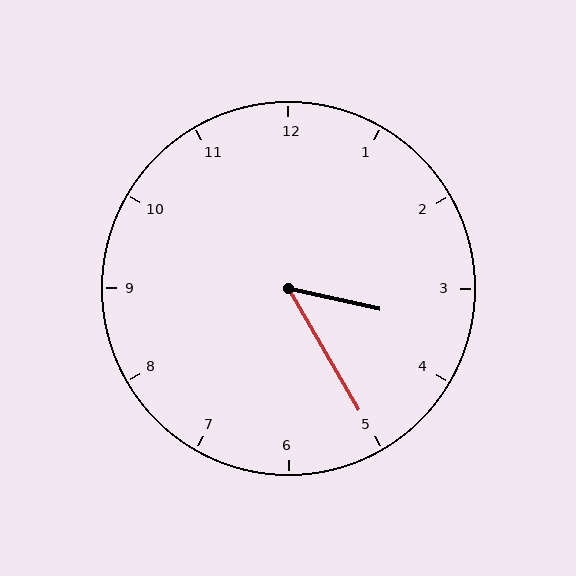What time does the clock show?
3:25.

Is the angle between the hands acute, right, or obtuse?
It is acute.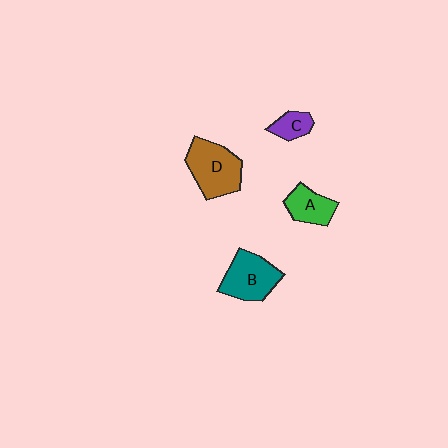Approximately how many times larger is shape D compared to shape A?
Approximately 1.7 times.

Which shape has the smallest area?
Shape C (purple).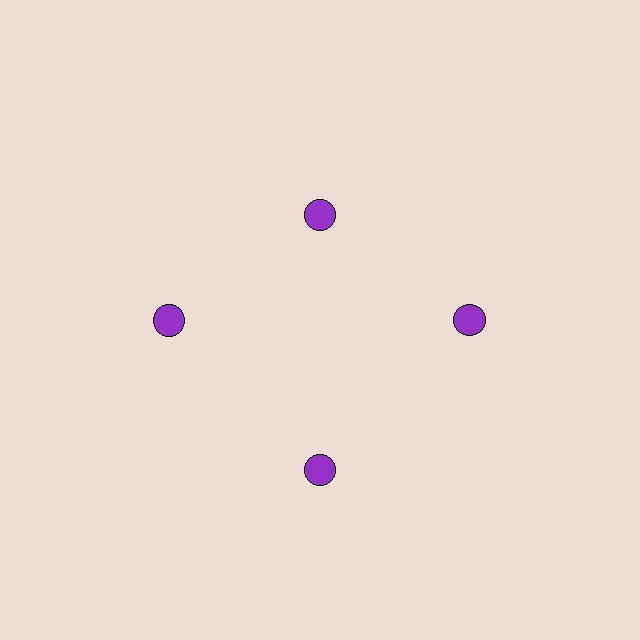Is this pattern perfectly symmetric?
No. The 4 purple circles are arranged in a ring, but one element near the 12 o'clock position is pulled inward toward the center, breaking the 4-fold rotational symmetry.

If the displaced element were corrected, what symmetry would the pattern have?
It would have 4-fold rotational symmetry — the pattern would map onto itself every 90 degrees.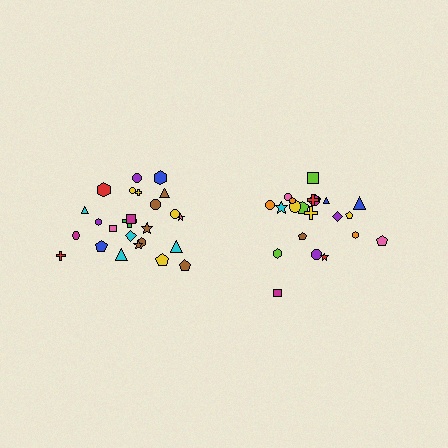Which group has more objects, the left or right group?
The left group.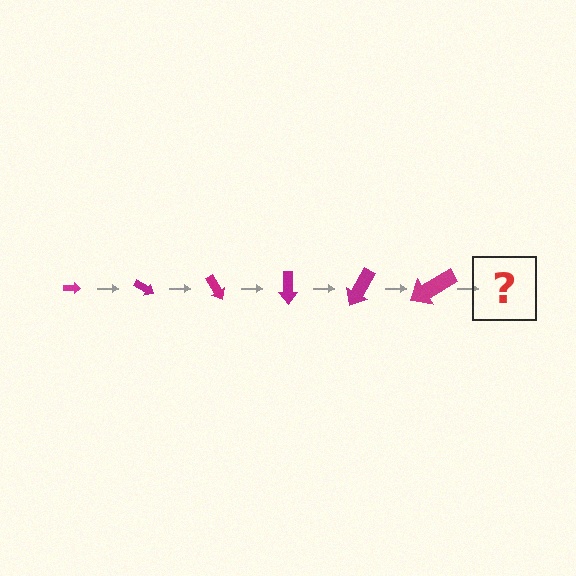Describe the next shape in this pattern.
It should be an arrow, larger than the previous one and rotated 180 degrees from the start.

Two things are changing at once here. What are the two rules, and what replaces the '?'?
The two rules are that the arrow grows larger each step and it rotates 30 degrees each step. The '?' should be an arrow, larger than the previous one and rotated 180 degrees from the start.